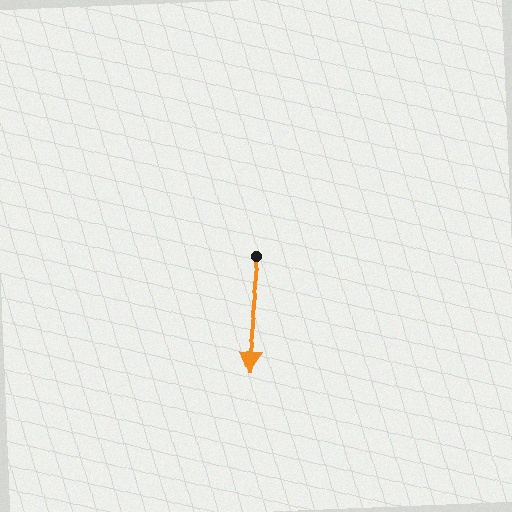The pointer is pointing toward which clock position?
Roughly 6 o'clock.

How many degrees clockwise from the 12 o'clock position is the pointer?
Approximately 186 degrees.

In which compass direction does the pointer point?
South.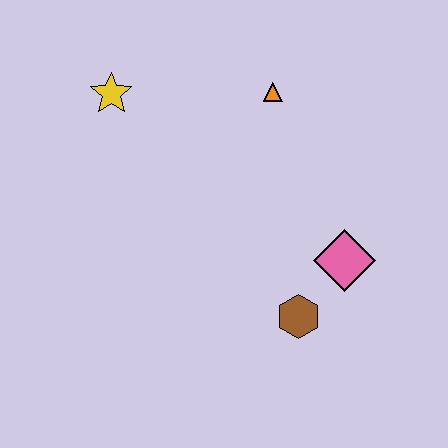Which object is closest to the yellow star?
The orange triangle is closest to the yellow star.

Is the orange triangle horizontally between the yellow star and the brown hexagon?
Yes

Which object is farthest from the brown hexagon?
The yellow star is farthest from the brown hexagon.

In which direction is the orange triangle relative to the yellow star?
The orange triangle is to the right of the yellow star.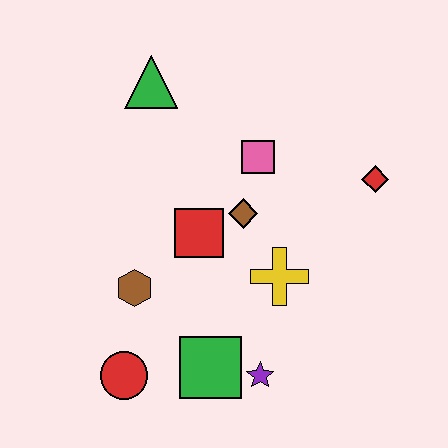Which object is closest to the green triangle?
The pink square is closest to the green triangle.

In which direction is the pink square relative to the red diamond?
The pink square is to the left of the red diamond.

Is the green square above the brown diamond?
No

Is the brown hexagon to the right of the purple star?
No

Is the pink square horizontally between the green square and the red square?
No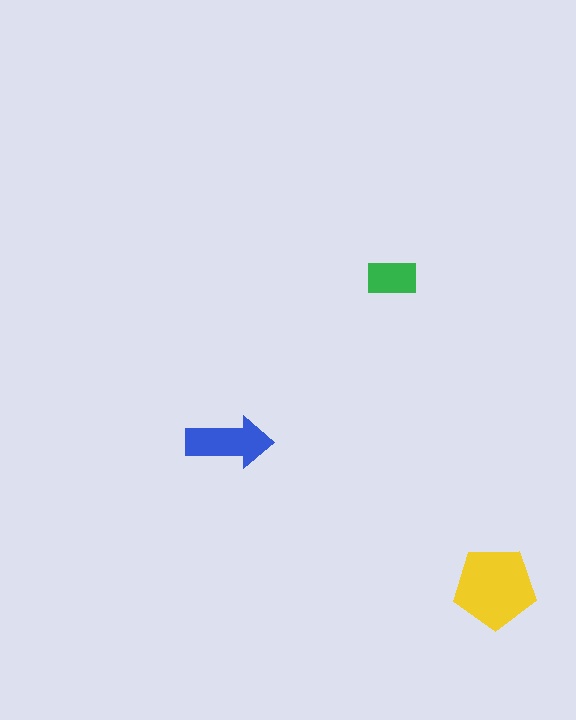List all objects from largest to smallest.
The yellow pentagon, the blue arrow, the green rectangle.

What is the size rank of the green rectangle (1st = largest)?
3rd.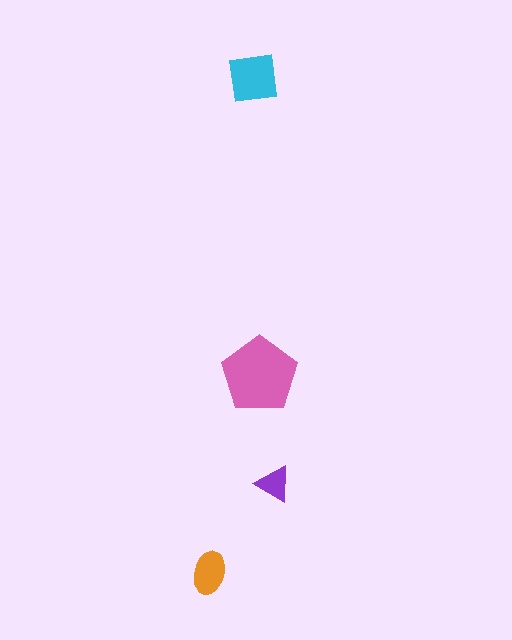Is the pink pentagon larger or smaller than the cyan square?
Larger.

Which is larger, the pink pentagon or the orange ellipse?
The pink pentagon.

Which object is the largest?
The pink pentagon.